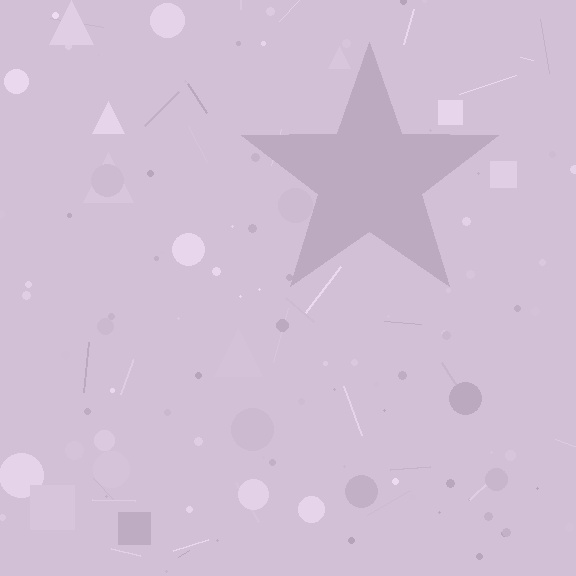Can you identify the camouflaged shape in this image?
The camouflaged shape is a star.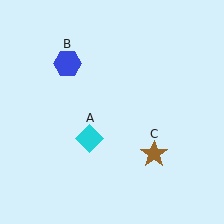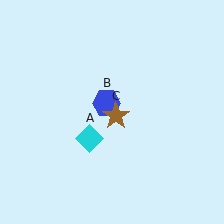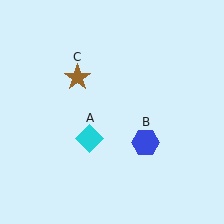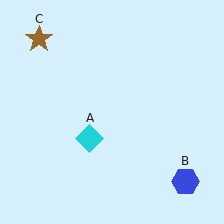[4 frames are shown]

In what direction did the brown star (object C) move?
The brown star (object C) moved up and to the left.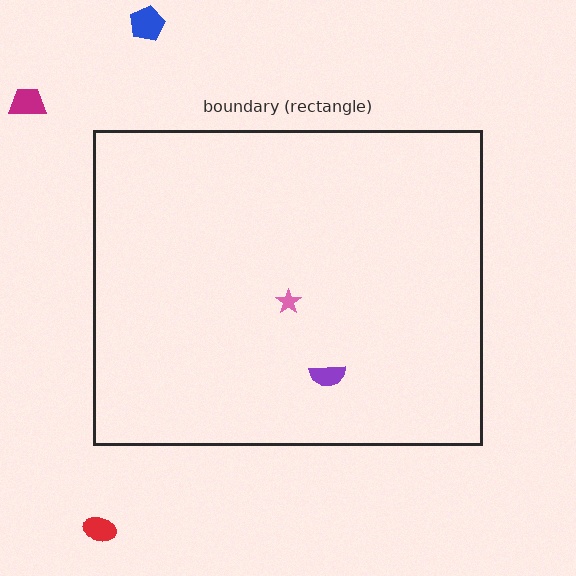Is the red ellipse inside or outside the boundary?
Outside.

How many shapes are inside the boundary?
2 inside, 3 outside.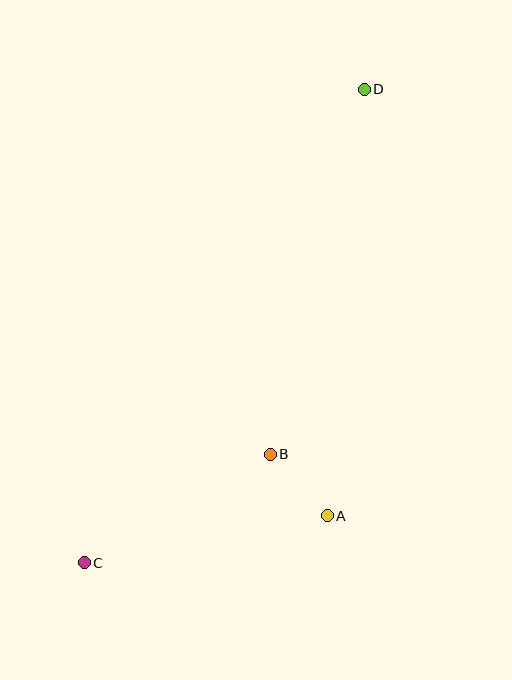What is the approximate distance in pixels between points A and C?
The distance between A and C is approximately 247 pixels.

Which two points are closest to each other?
Points A and B are closest to each other.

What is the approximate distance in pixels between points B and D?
The distance between B and D is approximately 377 pixels.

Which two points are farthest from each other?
Points C and D are farthest from each other.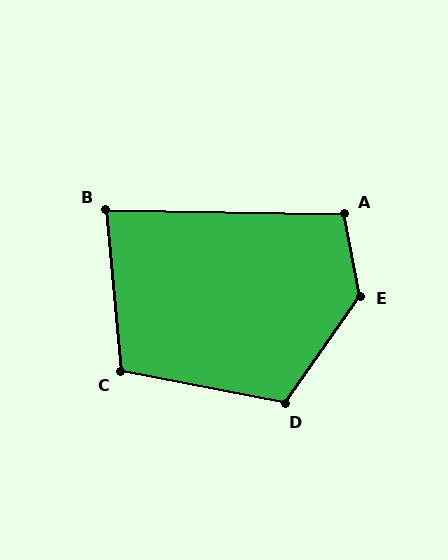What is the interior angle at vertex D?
Approximately 114 degrees (obtuse).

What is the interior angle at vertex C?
Approximately 106 degrees (obtuse).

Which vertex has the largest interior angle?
E, at approximately 134 degrees.